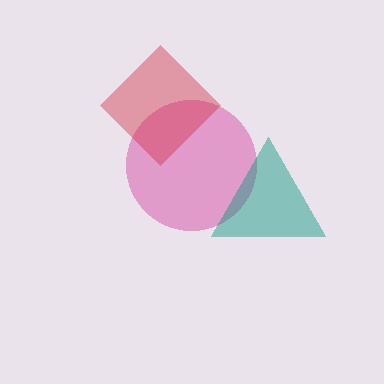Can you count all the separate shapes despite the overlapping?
Yes, there are 3 separate shapes.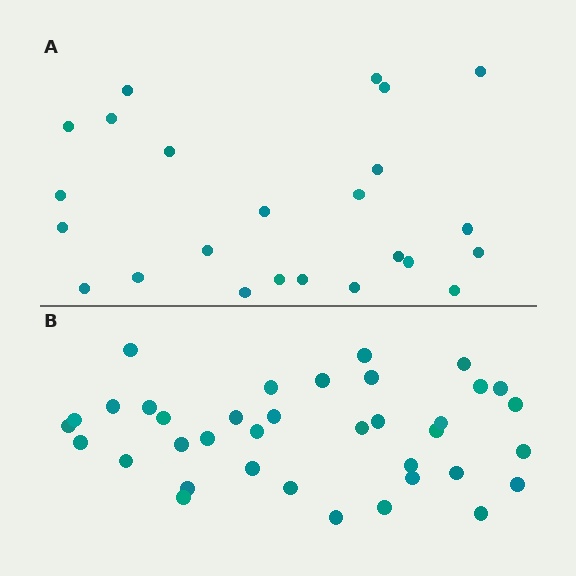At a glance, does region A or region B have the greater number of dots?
Region B (the bottom region) has more dots.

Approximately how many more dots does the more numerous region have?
Region B has approximately 15 more dots than region A.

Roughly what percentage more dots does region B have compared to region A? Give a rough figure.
About 55% more.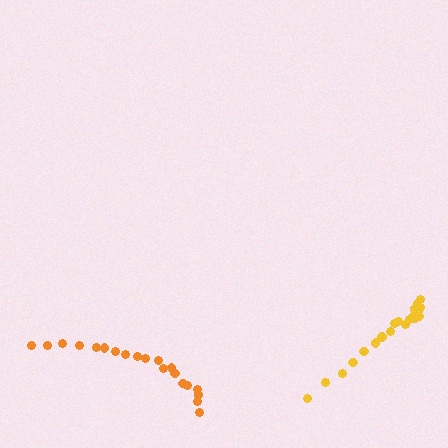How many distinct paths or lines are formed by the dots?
There are 2 distinct paths.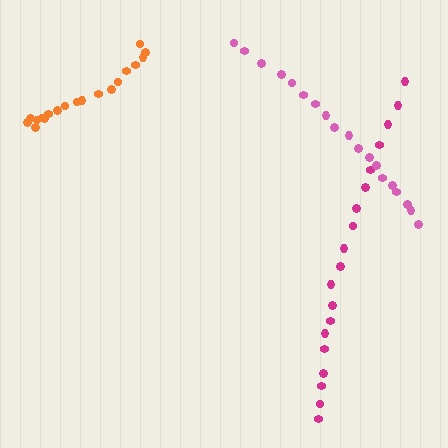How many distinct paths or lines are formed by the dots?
There are 3 distinct paths.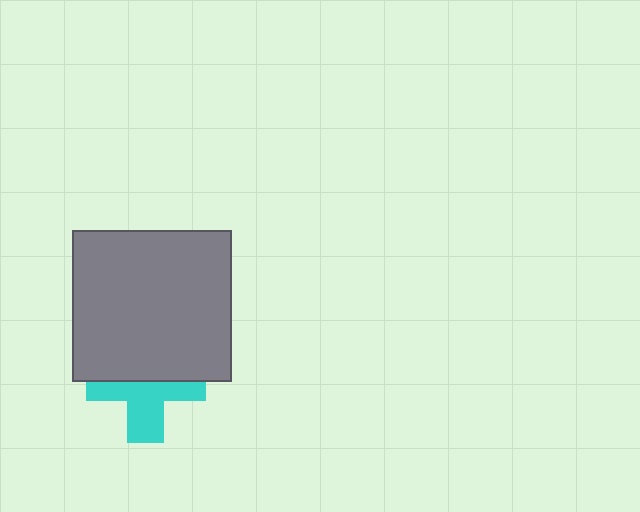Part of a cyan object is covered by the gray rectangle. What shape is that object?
It is a cross.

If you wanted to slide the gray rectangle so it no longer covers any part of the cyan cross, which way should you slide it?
Slide it up — that is the most direct way to separate the two shapes.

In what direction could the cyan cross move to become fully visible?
The cyan cross could move down. That would shift it out from behind the gray rectangle entirely.